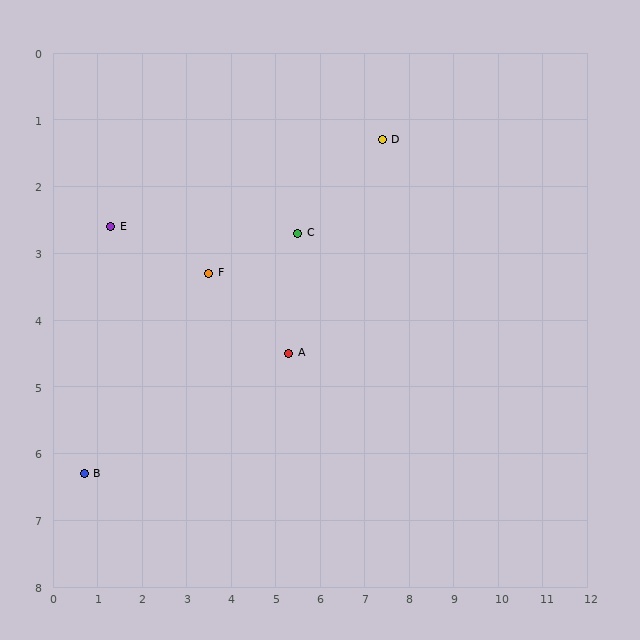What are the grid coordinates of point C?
Point C is at approximately (5.5, 2.7).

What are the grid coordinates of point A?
Point A is at approximately (5.3, 4.5).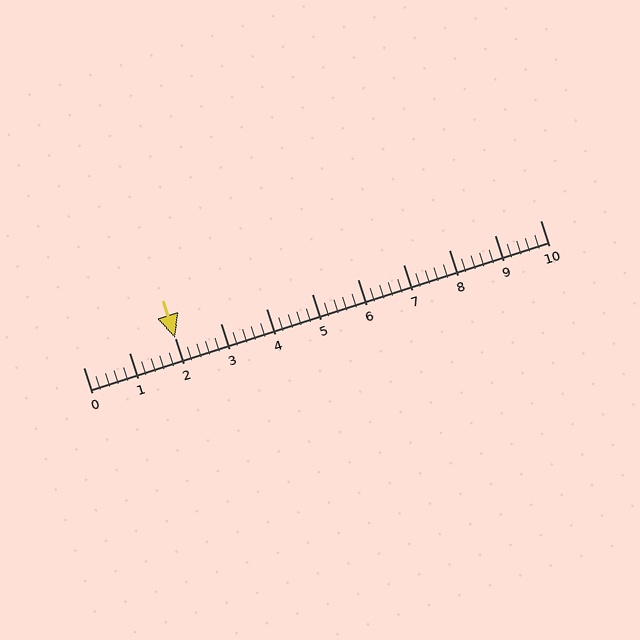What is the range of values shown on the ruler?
The ruler shows values from 0 to 10.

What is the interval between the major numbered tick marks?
The major tick marks are spaced 1 units apart.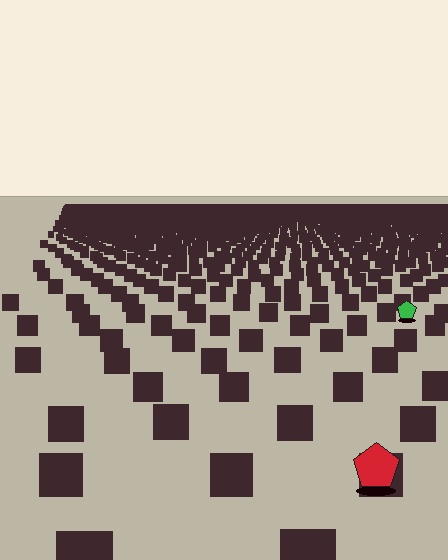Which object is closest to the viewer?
The red pentagon is closest. The texture marks near it are larger and more spread out.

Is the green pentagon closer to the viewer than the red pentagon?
No. The red pentagon is closer — you can tell from the texture gradient: the ground texture is coarser near it.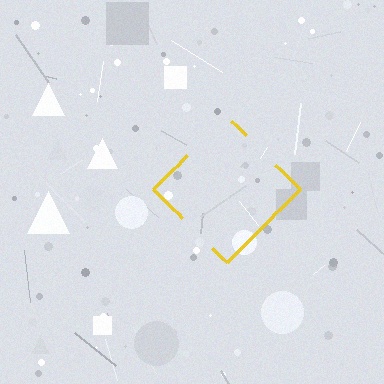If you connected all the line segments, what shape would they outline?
They would outline a diamond.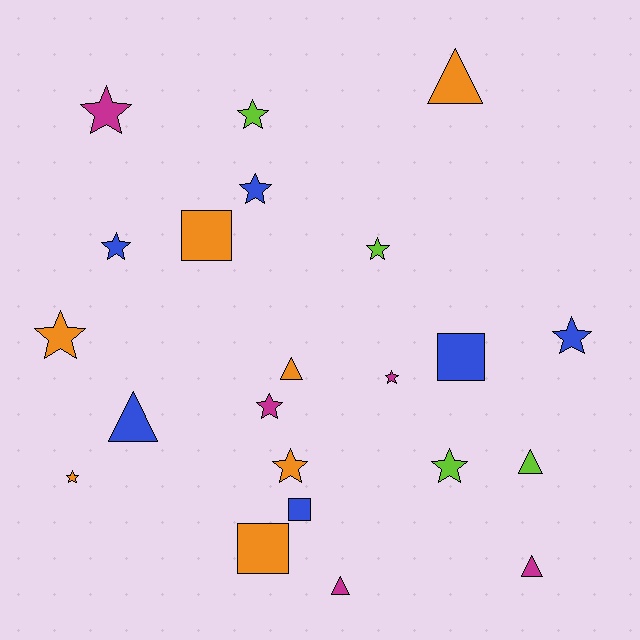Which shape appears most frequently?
Star, with 12 objects.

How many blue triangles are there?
There is 1 blue triangle.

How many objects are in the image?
There are 22 objects.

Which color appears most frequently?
Orange, with 7 objects.